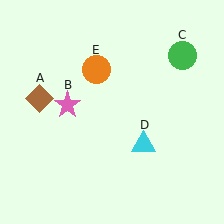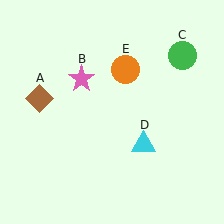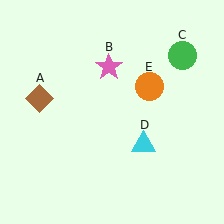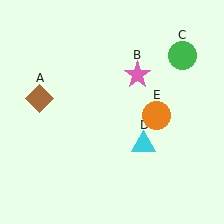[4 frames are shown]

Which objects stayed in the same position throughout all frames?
Brown diamond (object A) and green circle (object C) and cyan triangle (object D) remained stationary.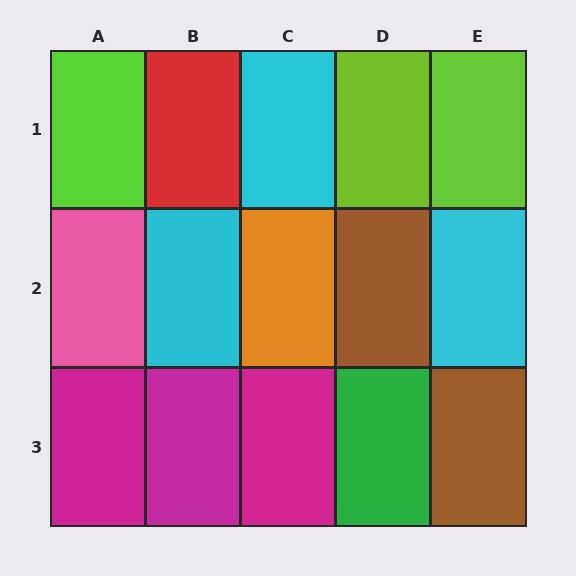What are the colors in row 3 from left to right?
Magenta, magenta, magenta, green, brown.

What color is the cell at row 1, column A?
Lime.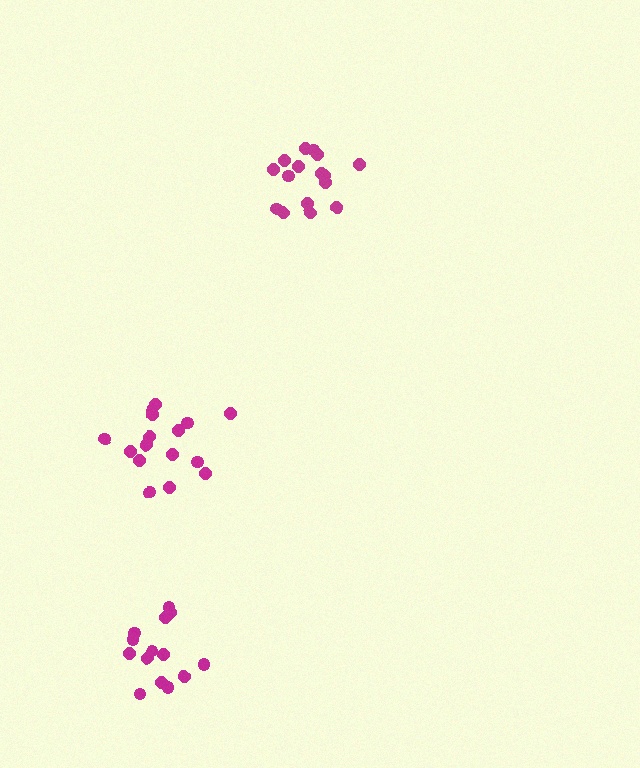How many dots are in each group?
Group 1: 16 dots, Group 2: 14 dots, Group 3: 16 dots (46 total).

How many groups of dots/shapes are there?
There are 3 groups.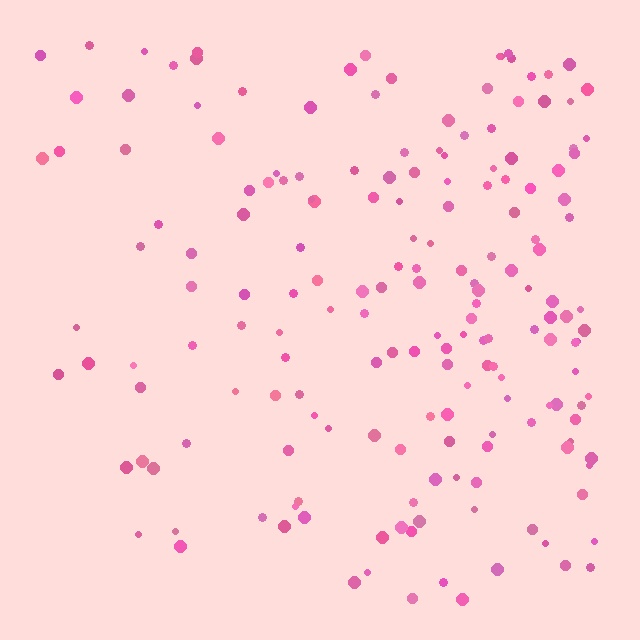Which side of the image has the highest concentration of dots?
The right.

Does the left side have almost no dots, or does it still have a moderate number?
Still a moderate number, just noticeably fewer than the right.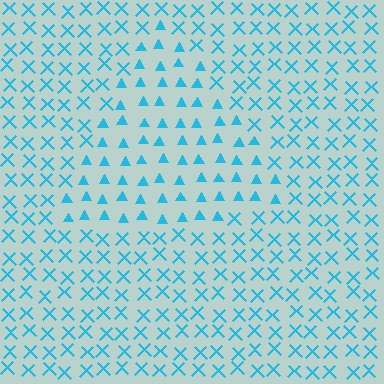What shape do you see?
I see a triangle.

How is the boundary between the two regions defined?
The boundary is defined by a change in element shape: triangles inside vs. X marks outside. All elements share the same color and spacing.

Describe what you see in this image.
The image is filled with small cyan elements arranged in a uniform grid. A triangle-shaped region contains triangles, while the surrounding area contains X marks. The boundary is defined purely by the change in element shape.